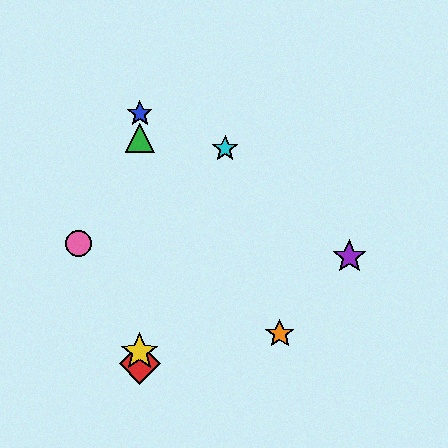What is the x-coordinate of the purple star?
The purple star is at x≈349.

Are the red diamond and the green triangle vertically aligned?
Yes, both are at x≈140.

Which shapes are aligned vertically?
The red diamond, the blue star, the green triangle, the yellow star are aligned vertically.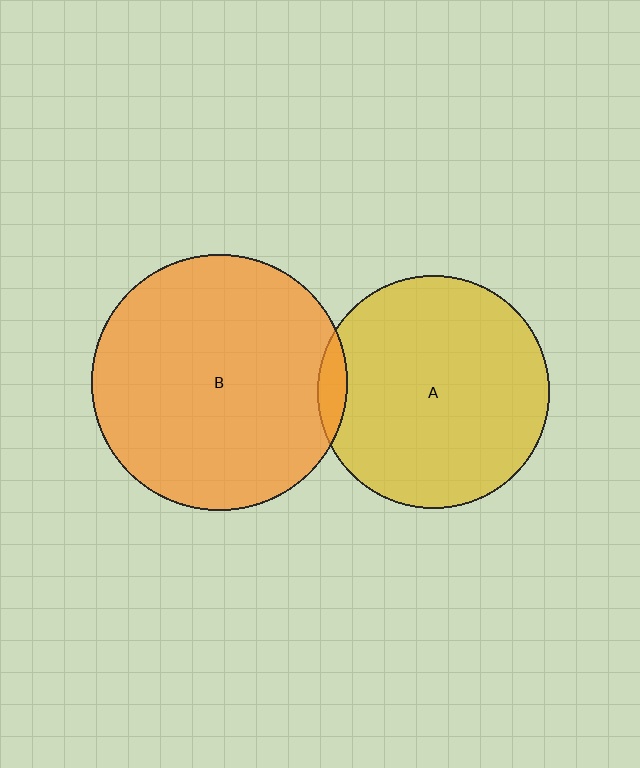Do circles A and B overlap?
Yes.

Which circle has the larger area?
Circle B (orange).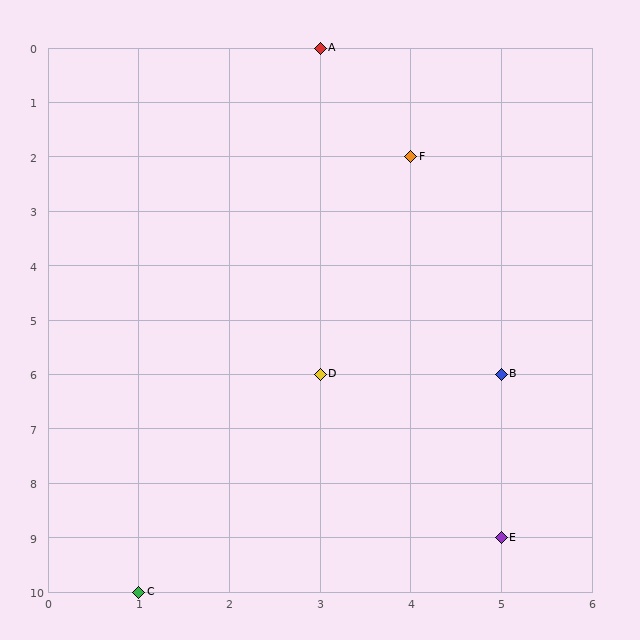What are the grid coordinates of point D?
Point D is at grid coordinates (3, 6).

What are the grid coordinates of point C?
Point C is at grid coordinates (1, 10).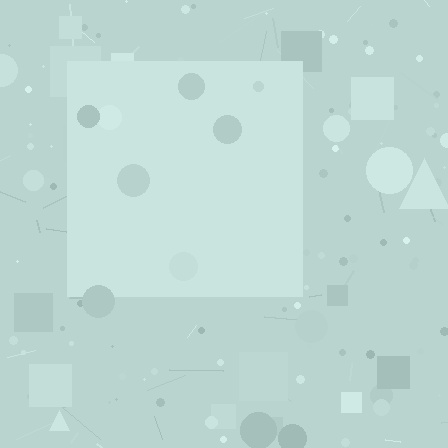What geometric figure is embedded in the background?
A square is embedded in the background.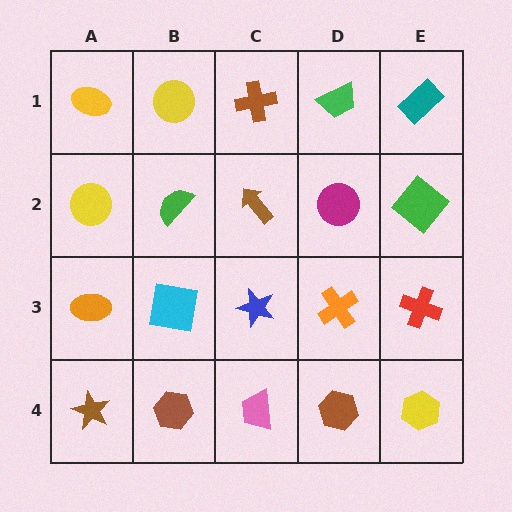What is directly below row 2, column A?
An orange ellipse.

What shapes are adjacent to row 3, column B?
A green semicircle (row 2, column B), a brown hexagon (row 4, column B), an orange ellipse (row 3, column A), a blue star (row 3, column C).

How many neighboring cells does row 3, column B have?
4.